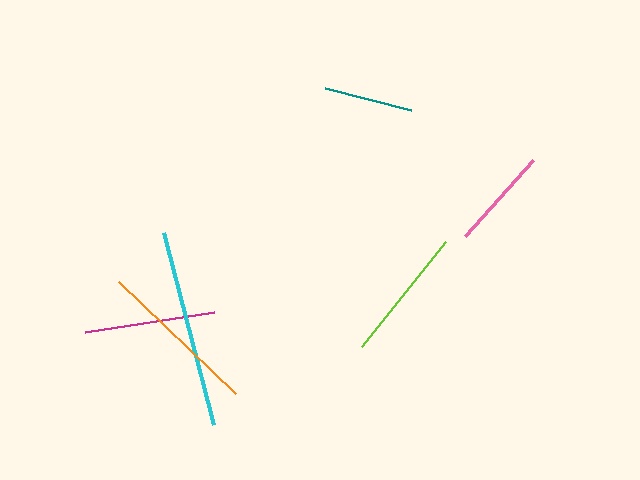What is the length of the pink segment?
The pink segment is approximately 102 pixels long.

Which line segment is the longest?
The cyan line is the longest at approximately 199 pixels.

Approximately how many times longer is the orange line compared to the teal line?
The orange line is approximately 1.8 times the length of the teal line.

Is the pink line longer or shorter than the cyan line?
The cyan line is longer than the pink line.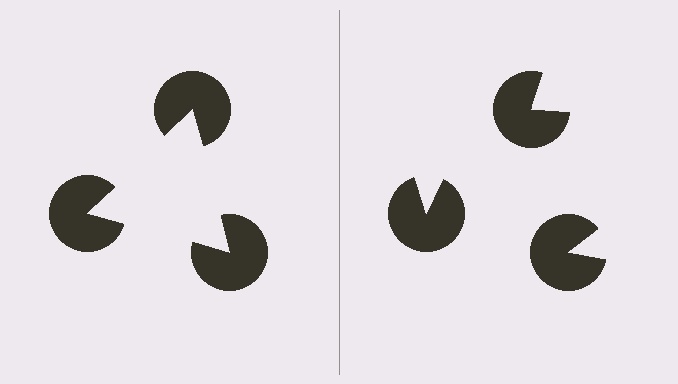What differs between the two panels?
The pac-man discs are positioned identically on both sides; only the wedge orientations differ. On the left they align to a triangle; on the right they are misaligned.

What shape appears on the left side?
An illusory triangle.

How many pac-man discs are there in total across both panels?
6 — 3 on each side.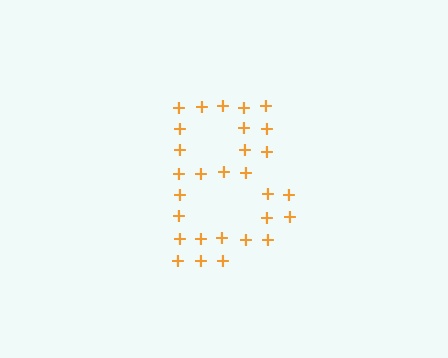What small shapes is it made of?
It is made of small plus signs.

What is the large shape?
The large shape is the letter B.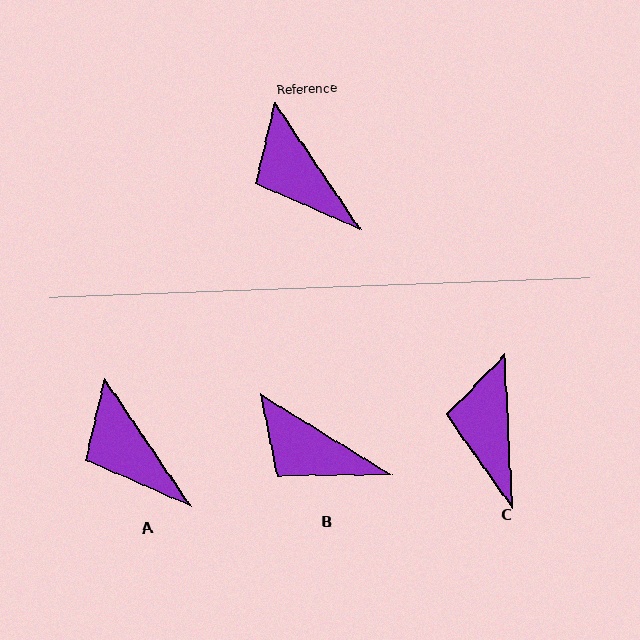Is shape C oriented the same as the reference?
No, it is off by about 32 degrees.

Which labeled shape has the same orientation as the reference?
A.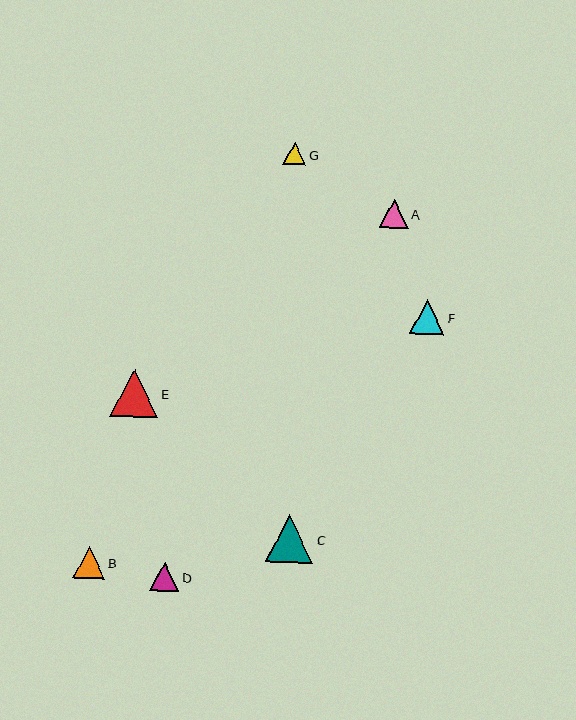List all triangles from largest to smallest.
From largest to smallest: E, C, F, B, D, A, G.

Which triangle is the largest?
Triangle E is the largest with a size of approximately 48 pixels.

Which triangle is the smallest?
Triangle G is the smallest with a size of approximately 23 pixels.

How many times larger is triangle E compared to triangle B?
Triangle E is approximately 1.5 times the size of triangle B.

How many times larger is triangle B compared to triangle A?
Triangle B is approximately 1.1 times the size of triangle A.